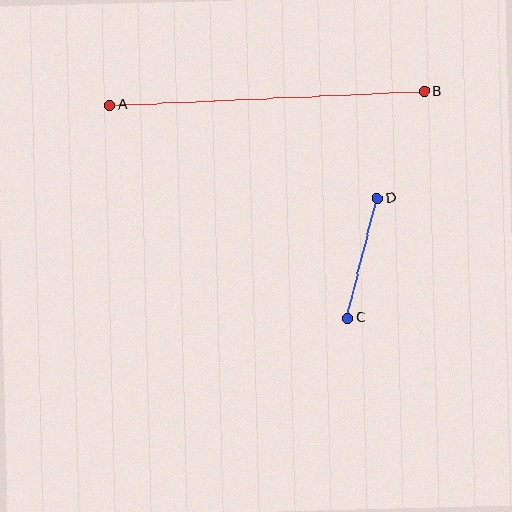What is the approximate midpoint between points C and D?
The midpoint is at approximately (362, 258) pixels.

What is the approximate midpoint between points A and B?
The midpoint is at approximately (267, 98) pixels.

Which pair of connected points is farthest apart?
Points A and B are farthest apart.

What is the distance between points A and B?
The distance is approximately 315 pixels.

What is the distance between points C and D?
The distance is approximately 123 pixels.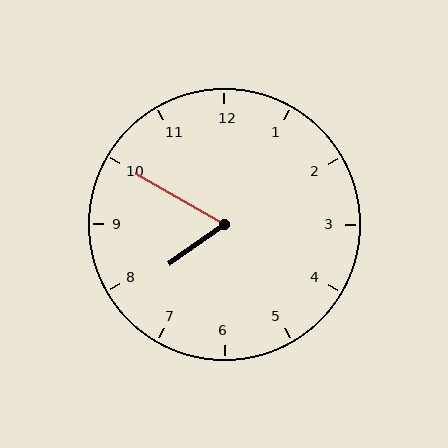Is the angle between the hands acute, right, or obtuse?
It is acute.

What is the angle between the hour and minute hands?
Approximately 65 degrees.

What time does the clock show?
7:50.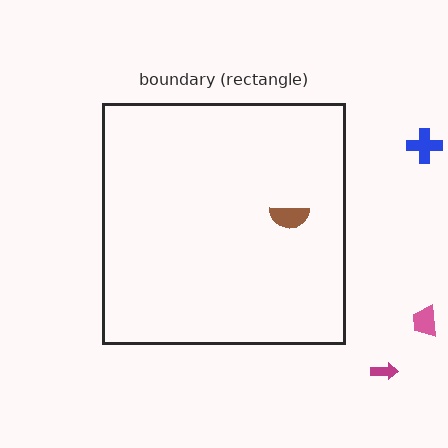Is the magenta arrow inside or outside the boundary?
Outside.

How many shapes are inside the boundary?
1 inside, 3 outside.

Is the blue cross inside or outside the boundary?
Outside.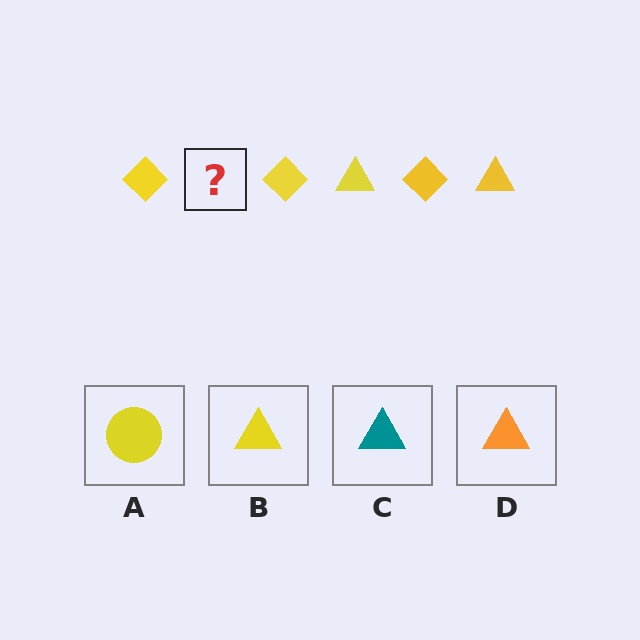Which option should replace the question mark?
Option B.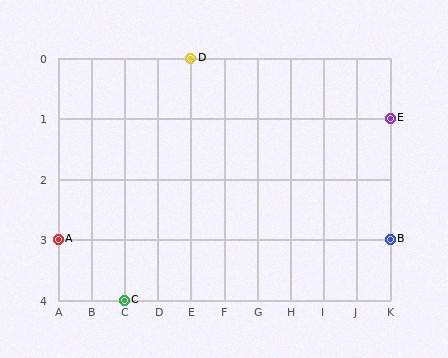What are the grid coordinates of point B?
Point B is at grid coordinates (K, 3).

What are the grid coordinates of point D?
Point D is at grid coordinates (E, 0).